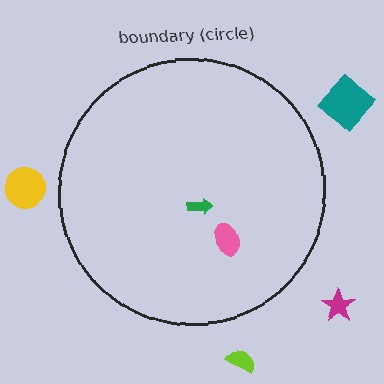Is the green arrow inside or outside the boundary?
Inside.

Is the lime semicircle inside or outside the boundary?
Outside.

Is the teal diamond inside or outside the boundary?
Outside.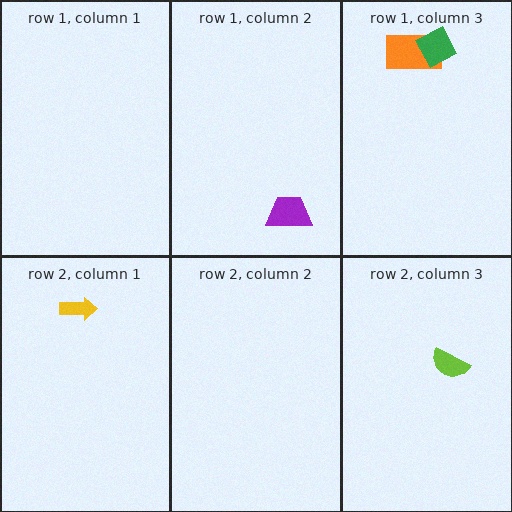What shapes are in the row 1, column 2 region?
The purple trapezoid.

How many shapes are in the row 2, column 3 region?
1.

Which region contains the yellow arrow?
The row 2, column 1 region.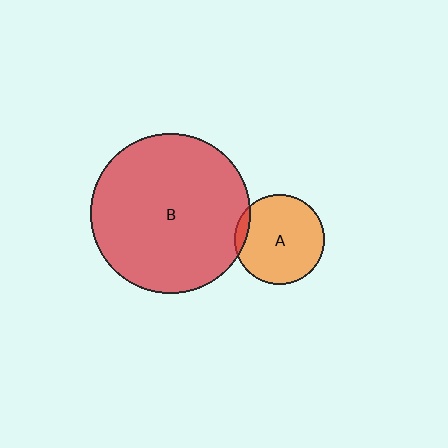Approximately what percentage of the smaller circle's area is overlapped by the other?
Approximately 5%.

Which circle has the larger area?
Circle B (red).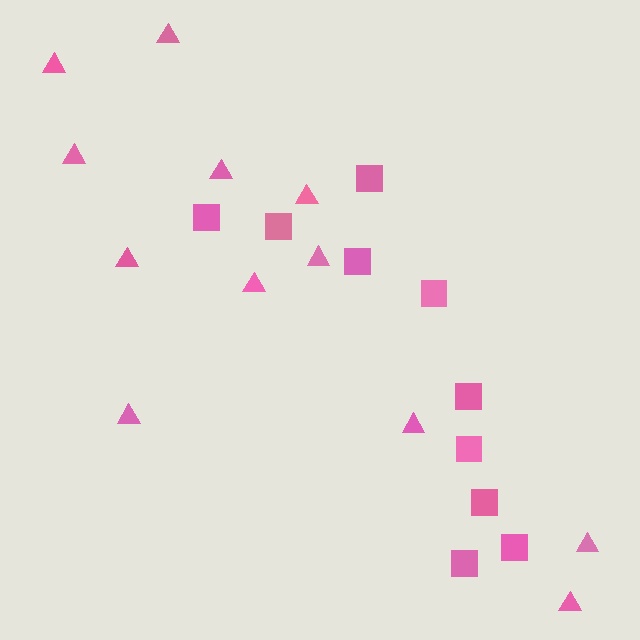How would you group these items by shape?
There are 2 groups: one group of squares (10) and one group of triangles (12).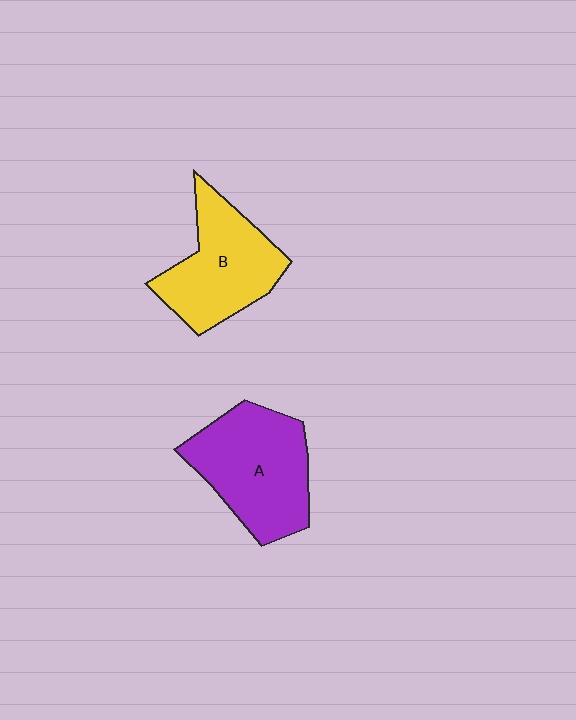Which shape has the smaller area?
Shape B (yellow).